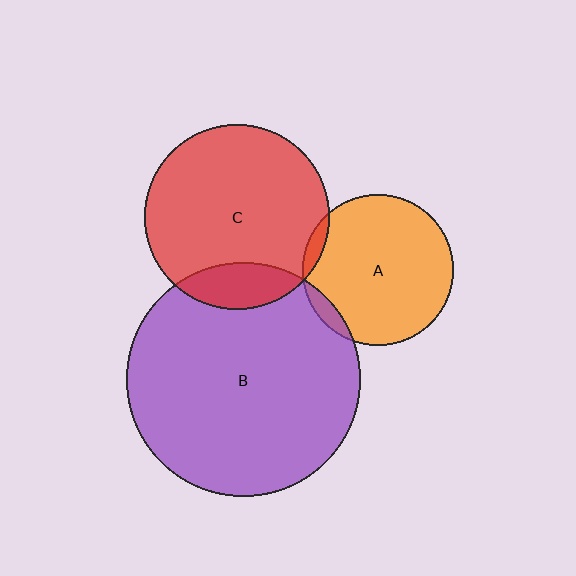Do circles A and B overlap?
Yes.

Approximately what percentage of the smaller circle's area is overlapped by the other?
Approximately 5%.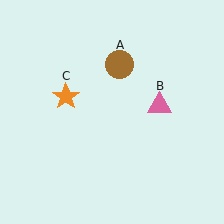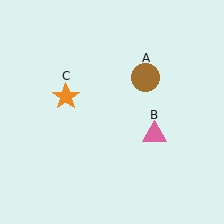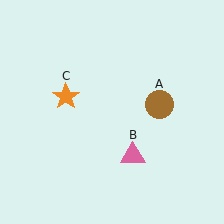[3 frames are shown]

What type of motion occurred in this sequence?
The brown circle (object A), pink triangle (object B) rotated clockwise around the center of the scene.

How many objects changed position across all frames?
2 objects changed position: brown circle (object A), pink triangle (object B).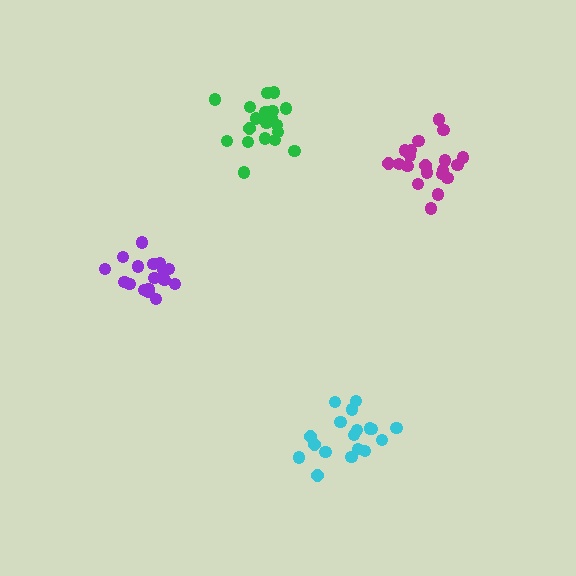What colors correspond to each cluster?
The clusters are colored: green, magenta, purple, cyan.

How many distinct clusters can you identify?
There are 4 distinct clusters.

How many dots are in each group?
Group 1: 20 dots, Group 2: 20 dots, Group 3: 17 dots, Group 4: 18 dots (75 total).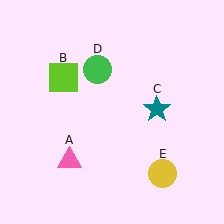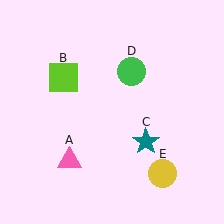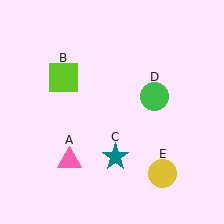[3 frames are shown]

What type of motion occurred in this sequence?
The teal star (object C), green circle (object D) rotated clockwise around the center of the scene.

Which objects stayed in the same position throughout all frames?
Pink triangle (object A) and lime square (object B) and yellow circle (object E) remained stationary.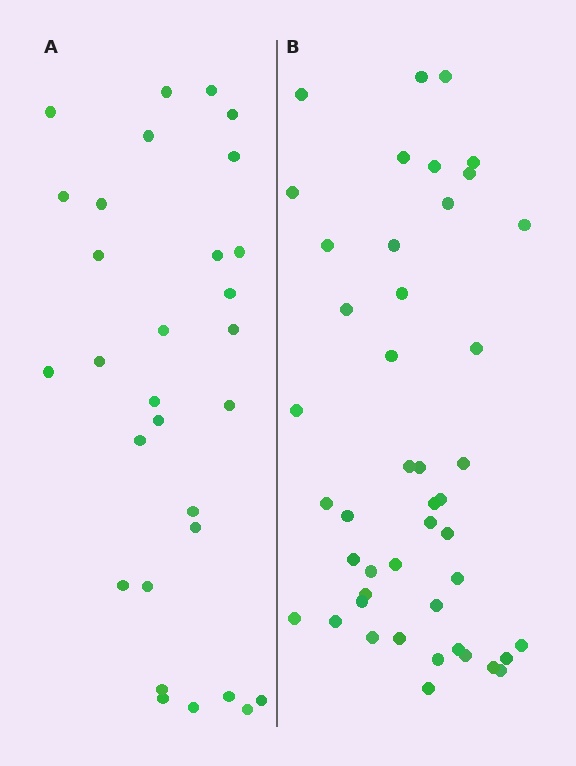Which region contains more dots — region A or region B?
Region B (the right region) has more dots.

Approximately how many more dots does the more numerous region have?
Region B has approximately 15 more dots than region A.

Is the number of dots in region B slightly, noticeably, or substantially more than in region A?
Region B has substantially more. The ratio is roughly 1.5 to 1.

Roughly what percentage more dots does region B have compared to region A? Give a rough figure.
About 50% more.